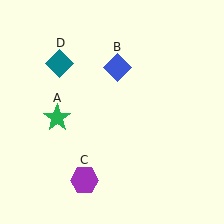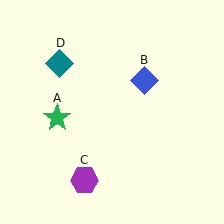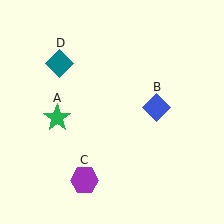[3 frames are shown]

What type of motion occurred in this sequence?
The blue diamond (object B) rotated clockwise around the center of the scene.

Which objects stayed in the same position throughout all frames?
Green star (object A) and purple hexagon (object C) and teal diamond (object D) remained stationary.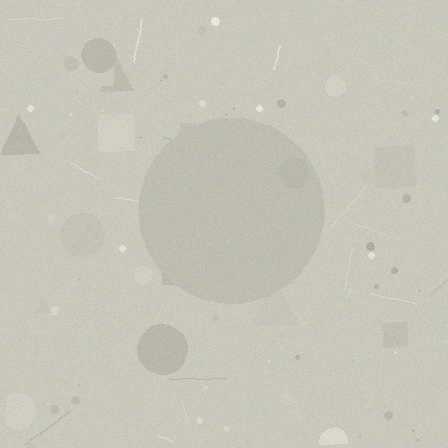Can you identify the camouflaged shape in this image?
The camouflaged shape is a circle.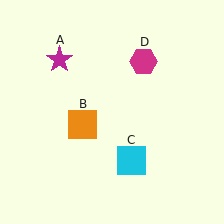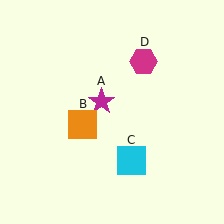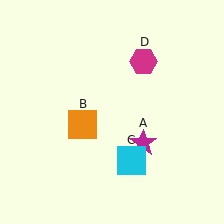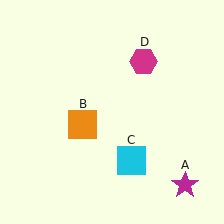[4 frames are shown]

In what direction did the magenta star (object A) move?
The magenta star (object A) moved down and to the right.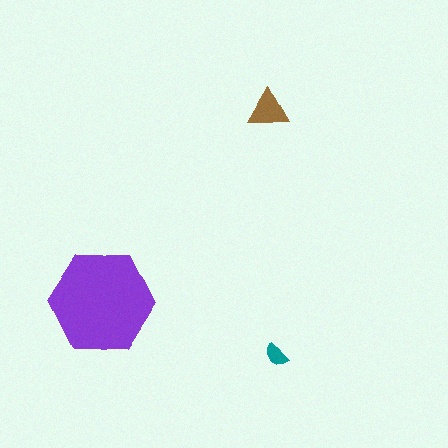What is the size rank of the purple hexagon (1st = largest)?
1st.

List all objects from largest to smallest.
The purple hexagon, the brown triangle, the teal semicircle.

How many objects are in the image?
There are 3 objects in the image.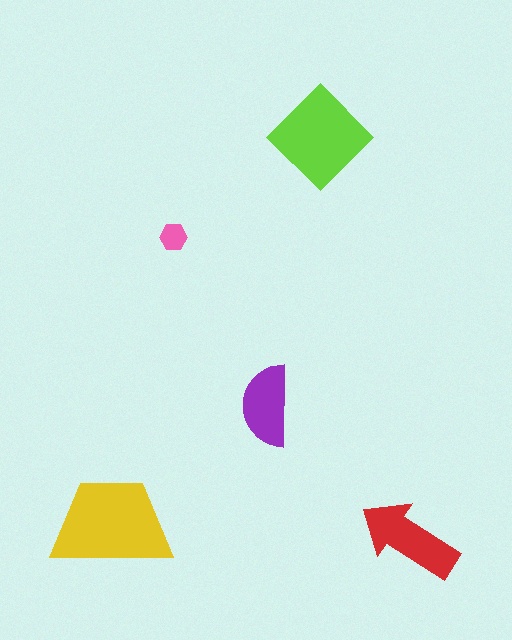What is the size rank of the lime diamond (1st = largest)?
2nd.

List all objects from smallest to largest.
The pink hexagon, the purple semicircle, the red arrow, the lime diamond, the yellow trapezoid.